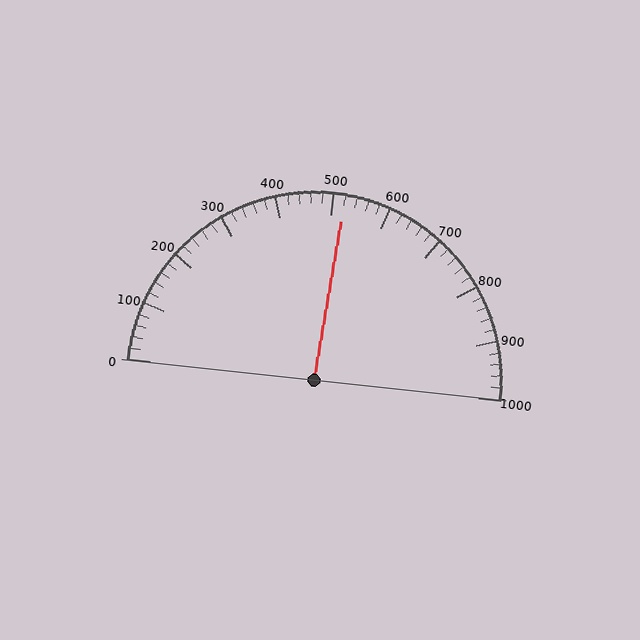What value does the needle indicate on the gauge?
The needle indicates approximately 520.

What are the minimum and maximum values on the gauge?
The gauge ranges from 0 to 1000.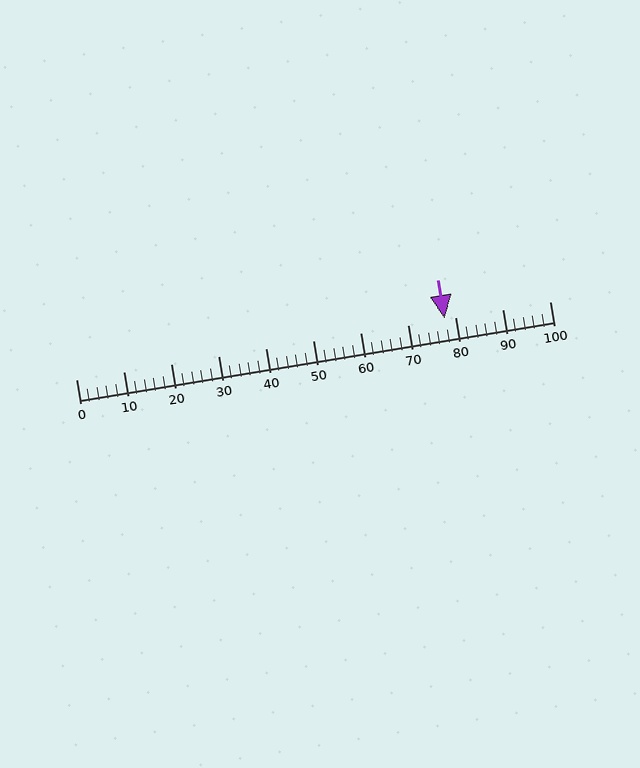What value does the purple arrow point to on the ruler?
The purple arrow points to approximately 78.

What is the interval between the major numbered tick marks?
The major tick marks are spaced 10 units apart.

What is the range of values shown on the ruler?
The ruler shows values from 0 to 100.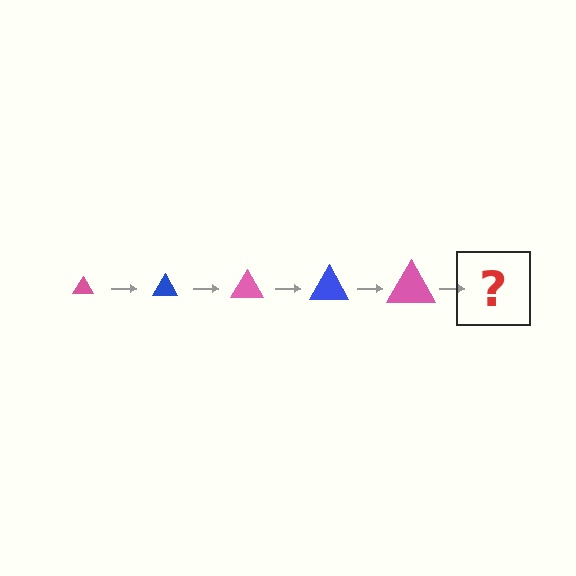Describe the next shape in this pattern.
It should be a blue triangle, larger than the previous one.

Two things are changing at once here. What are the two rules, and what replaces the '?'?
The two rules are that the triangle grows larger each step and the color cycles through pink and blue. The '?' should be a blue triangle, larger than the previous one.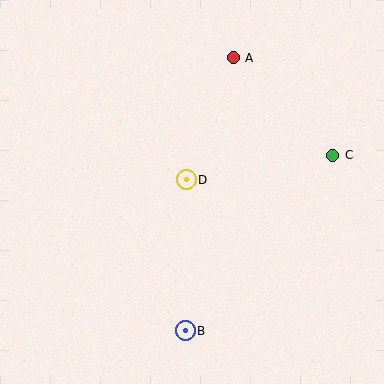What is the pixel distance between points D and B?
The distance between D and B is 151 pixels.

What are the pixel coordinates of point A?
Point A is at (233, 58).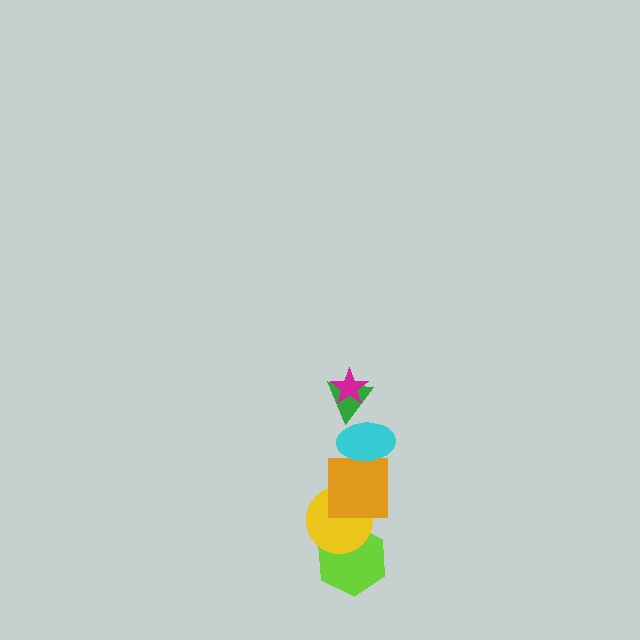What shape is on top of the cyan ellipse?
The green triangle is on top of the cyan ellipse.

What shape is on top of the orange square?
The cyan ellipse is on top of the orange square.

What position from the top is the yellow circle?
The yellow circle is 5th from the top.